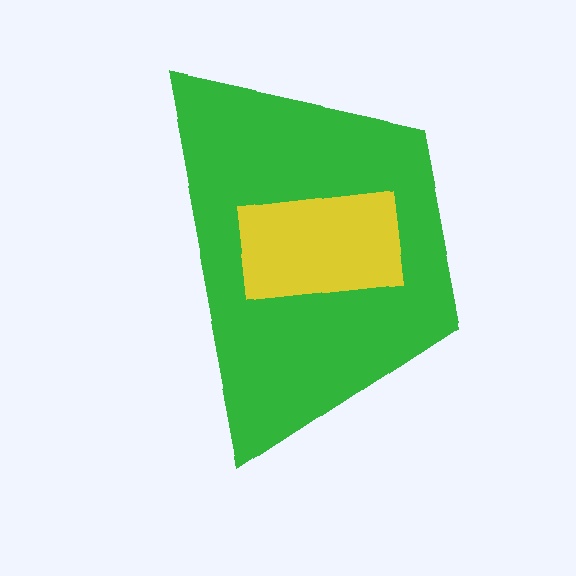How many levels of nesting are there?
2.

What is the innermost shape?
The yellow rectangle.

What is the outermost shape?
The green trapezoid.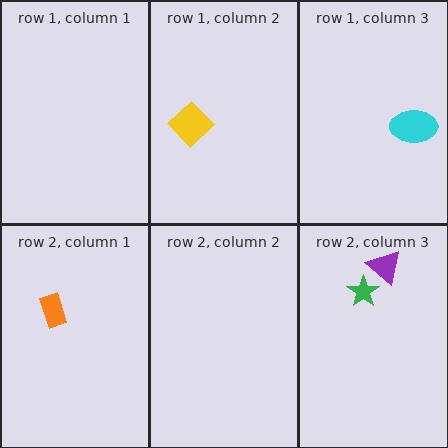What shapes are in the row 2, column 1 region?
The orange rectangle.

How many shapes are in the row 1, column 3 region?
1.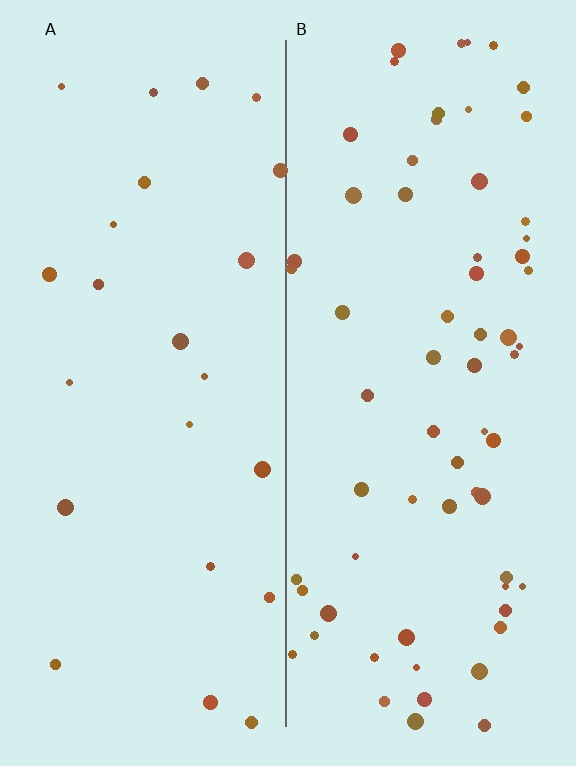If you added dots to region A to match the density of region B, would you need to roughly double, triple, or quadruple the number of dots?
Approximately triple.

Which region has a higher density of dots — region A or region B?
B (the right).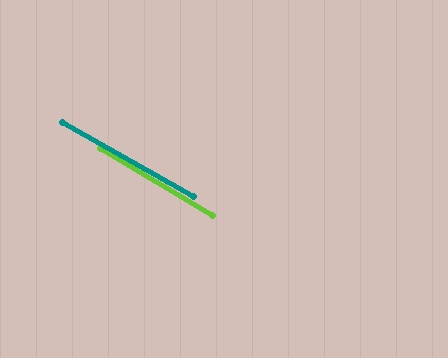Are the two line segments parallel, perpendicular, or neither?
Parallel — their directions differ by only 1.5°.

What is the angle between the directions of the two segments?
Approximately 1 degree.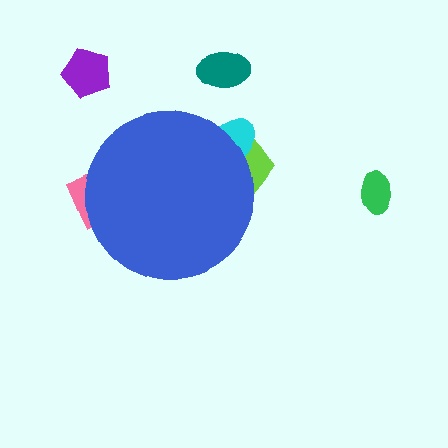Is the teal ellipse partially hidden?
No, the teal ellipse is fully visible.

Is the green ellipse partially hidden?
No, the green ellipse is fully visible.